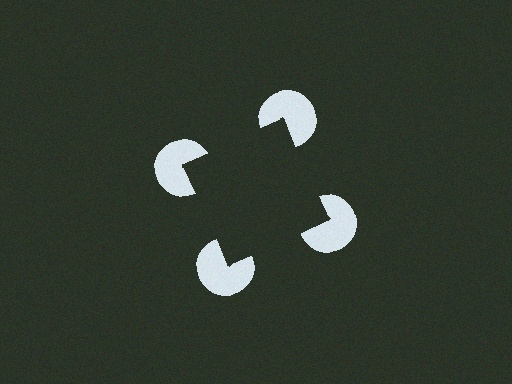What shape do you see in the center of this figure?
An illusory square — its edges are inferred from the aligned wedge cuts in the pac-man discs, not physically drawn.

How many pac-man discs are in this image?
There are 4 — one at each vertex of the illusory square.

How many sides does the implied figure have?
4 sides.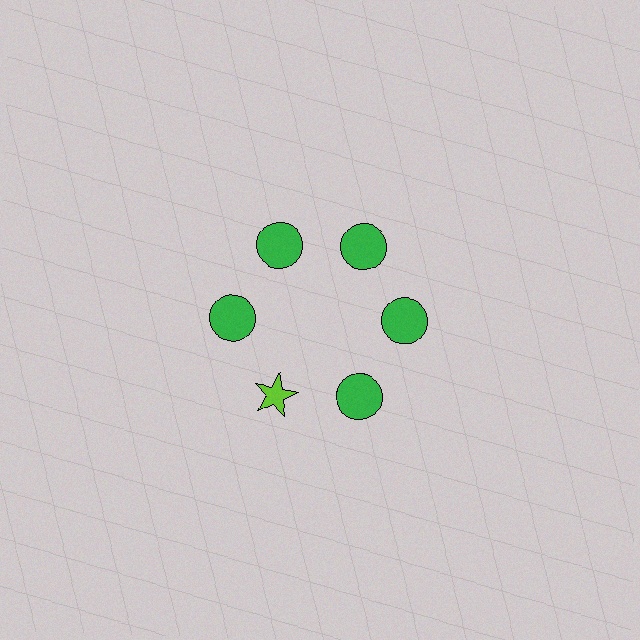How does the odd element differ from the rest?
It differs in both color (lime instead of green) and shape (star instead of circle).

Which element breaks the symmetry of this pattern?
The lime star at roughly the 7 o'clock position breaks the symmetry. All other shapes are green circles.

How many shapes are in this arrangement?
There are 6 shapes arranged in a ring pattern.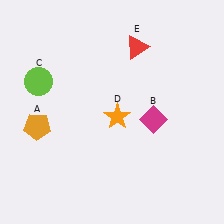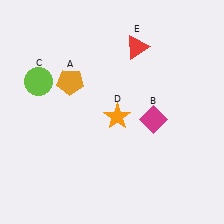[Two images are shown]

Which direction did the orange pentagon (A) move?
The orange pentagon (A) moved up.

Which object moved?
The orange pentagon (A) moved up.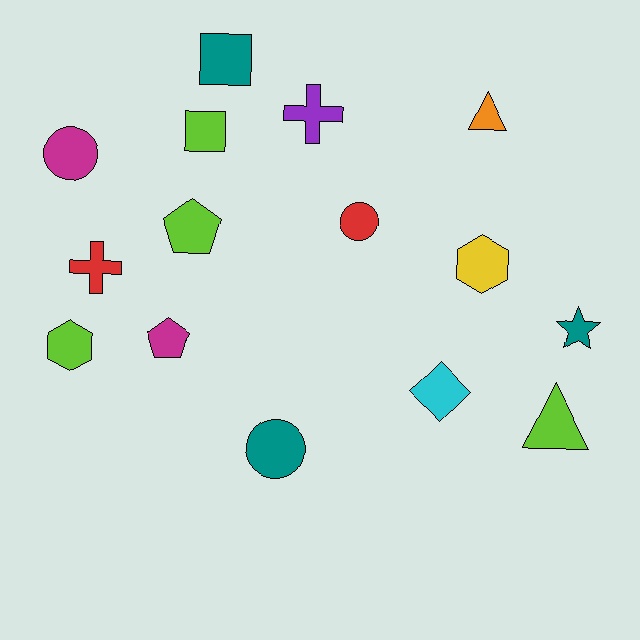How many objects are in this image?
There are 15 objects.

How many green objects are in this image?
There are no green objects.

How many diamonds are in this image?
There is 1 diamond.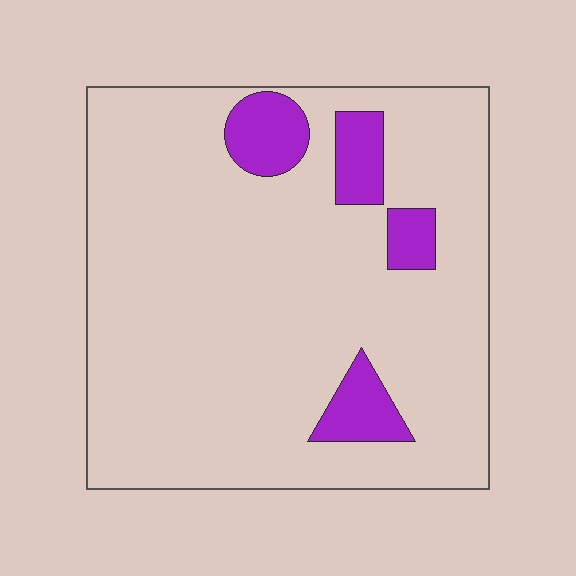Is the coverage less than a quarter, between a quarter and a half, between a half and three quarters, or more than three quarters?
Less than a quarter.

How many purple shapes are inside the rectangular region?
4.